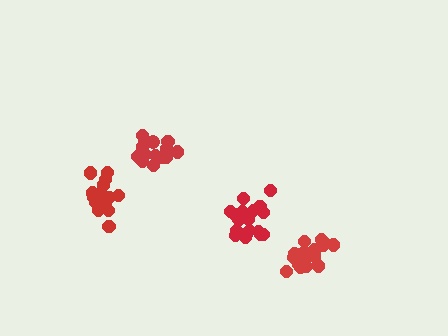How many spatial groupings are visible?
There are 4 spatial groupings.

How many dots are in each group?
Group 1: 14 dots, Group 2: 20 dots, Group 3: 20 dots, Group 4: 18 dots (72 total).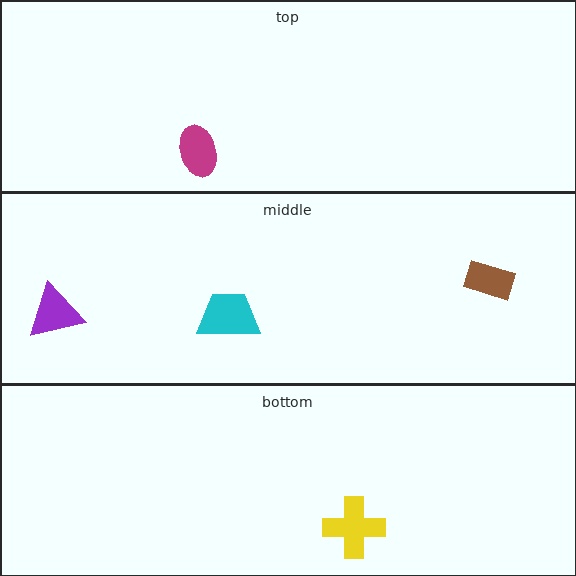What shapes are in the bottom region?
The yellow cross.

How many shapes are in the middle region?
3.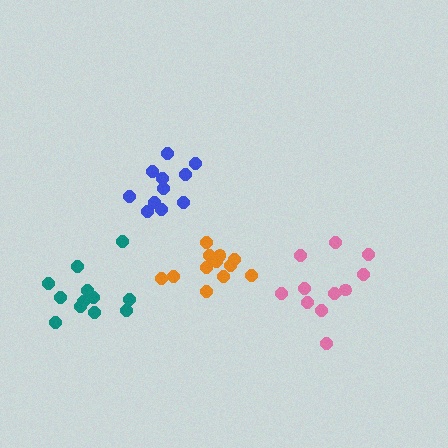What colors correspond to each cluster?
The clusters are colored: blue, orange, pink, teal.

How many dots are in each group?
Group 1: 11 dots, Group 2: 12 dots, Group 3: 11 dots, Group 4: 12 dots (46 total).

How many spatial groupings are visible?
There are 4 spatial groupings.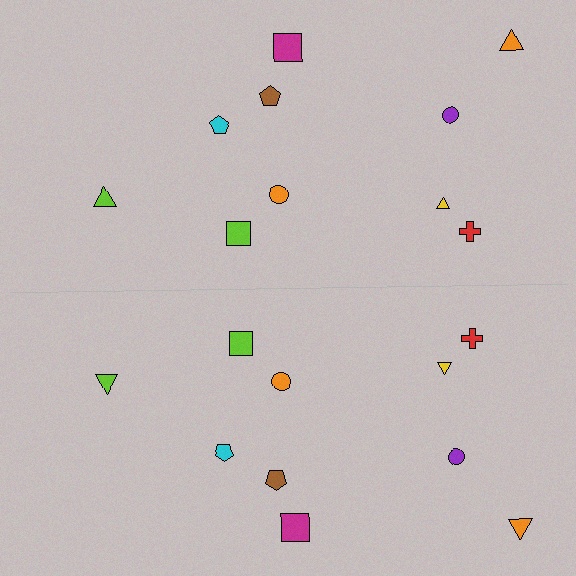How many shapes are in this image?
There are 20 shapes in this image.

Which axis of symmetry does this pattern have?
The pattern has a horizontal axis of symmetry running through the center of the image.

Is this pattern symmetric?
Yes, this pattern has bilateral (reflection) symmetry.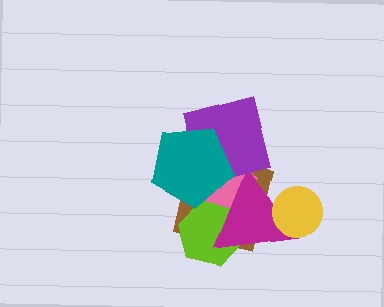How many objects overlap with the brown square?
5 objects overlap with the brown square.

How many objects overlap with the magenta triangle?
5 objects overlap with the magenta triangle.